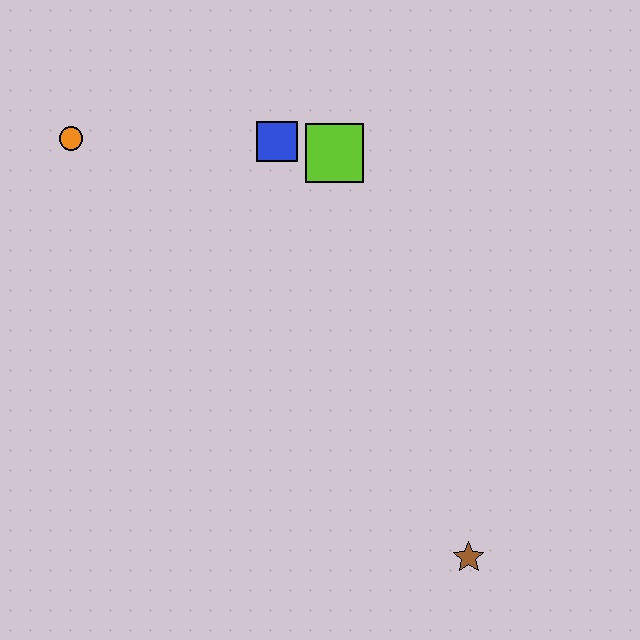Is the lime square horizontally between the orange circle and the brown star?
Yes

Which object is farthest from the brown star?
The orange circle is farthest from the brown star.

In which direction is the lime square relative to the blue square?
The lime square is to the right of the blue square.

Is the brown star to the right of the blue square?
Yes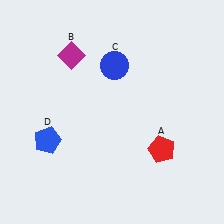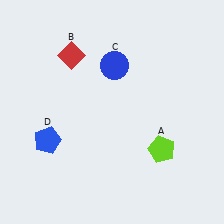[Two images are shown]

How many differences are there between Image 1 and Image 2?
There are 2 differences between the two images.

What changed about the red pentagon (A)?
In Image 1, A is red. In Image 2, it changed to lime.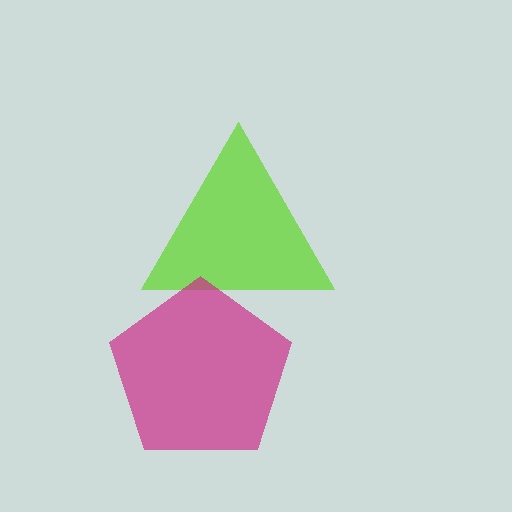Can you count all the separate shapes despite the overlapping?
Yes, there are 2 separate shapes.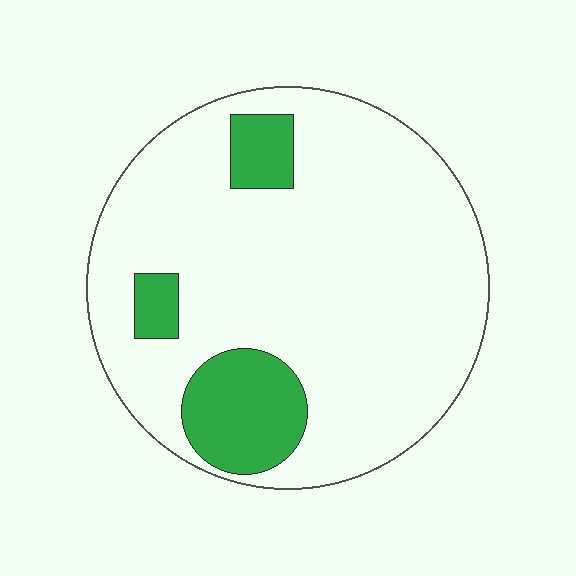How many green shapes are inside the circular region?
3.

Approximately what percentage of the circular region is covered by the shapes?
Approximately 15%.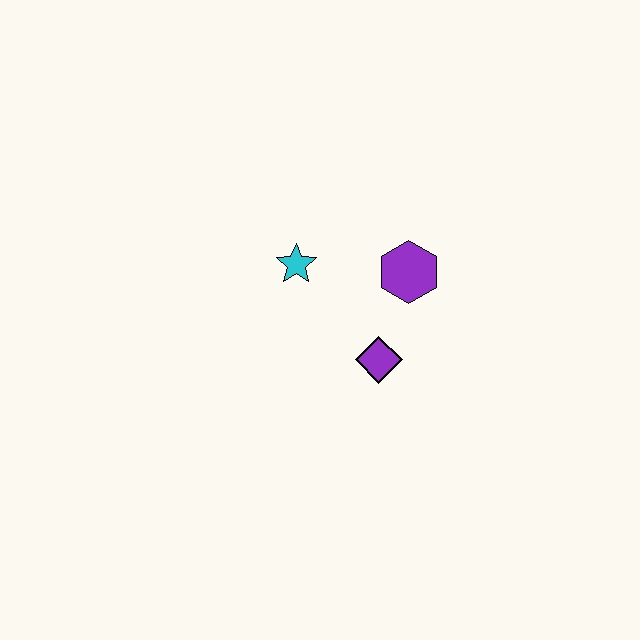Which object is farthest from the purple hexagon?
The cyan star is farthest from the purple hexagon.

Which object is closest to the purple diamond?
The purple hexagon is closest to the purple diamond.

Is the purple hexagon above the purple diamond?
Yes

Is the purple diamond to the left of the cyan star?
No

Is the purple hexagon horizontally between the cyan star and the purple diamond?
No